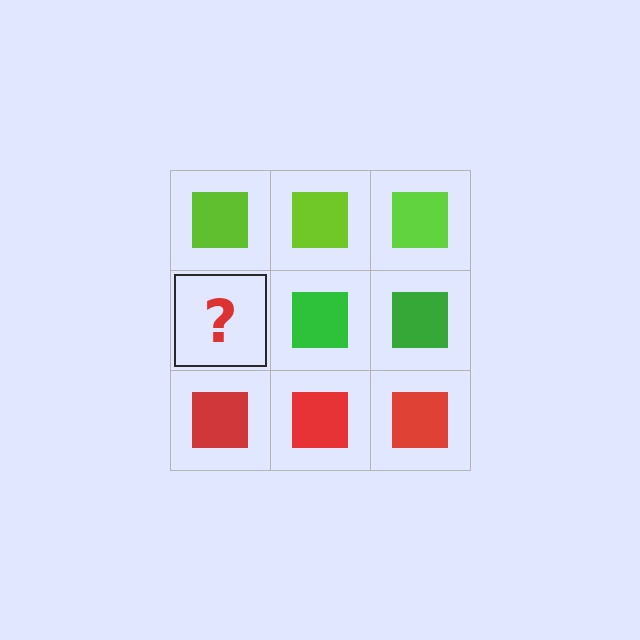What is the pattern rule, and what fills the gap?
The rule is that each row has a consistent color. The gap should be filled with a green square.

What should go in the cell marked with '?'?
The missing cell should contain a green square.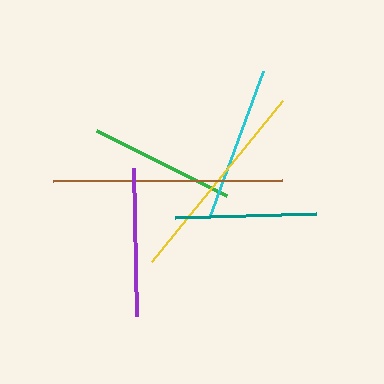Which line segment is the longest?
The brown line is the longest at approximately 229 pixels.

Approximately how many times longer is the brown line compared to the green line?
The brown line is approximately 1.6 times the length of the green line.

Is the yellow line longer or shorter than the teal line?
The yellow line is longer than the teal line.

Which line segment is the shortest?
The teal line is the shortest at approximately 141 pixels.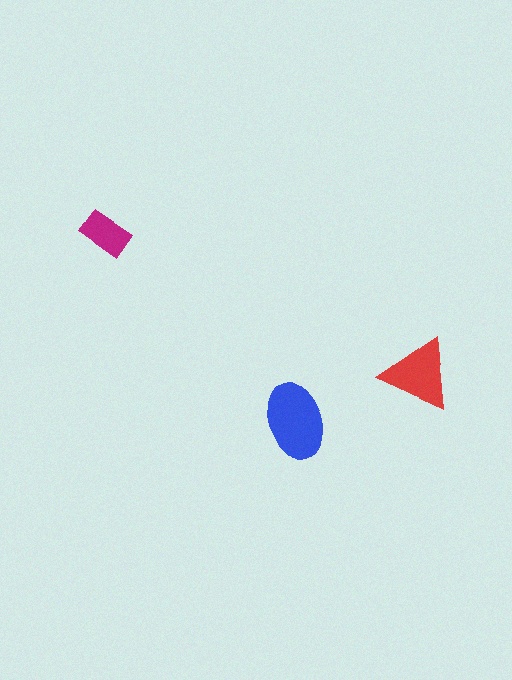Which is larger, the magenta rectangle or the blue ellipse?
The blue ellipse.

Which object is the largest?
The blue ellipse.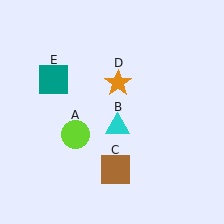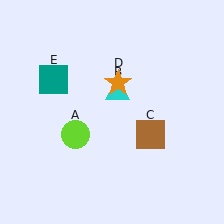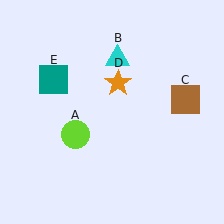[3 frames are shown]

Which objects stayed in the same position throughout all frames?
Lime circle (object A) and orange star (object D) and teal square (object E) remained stationary.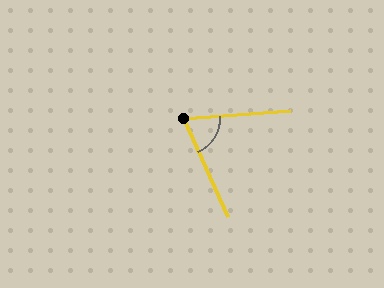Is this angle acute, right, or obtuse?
It is acute.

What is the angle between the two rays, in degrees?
Approximately 70 degrees.